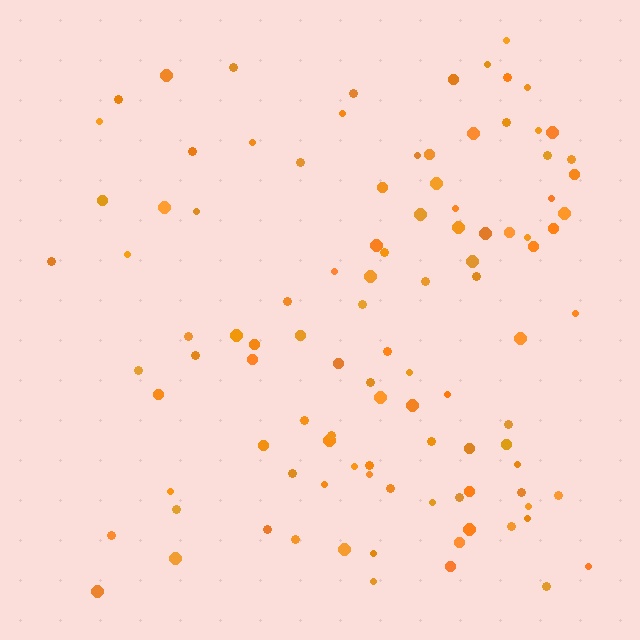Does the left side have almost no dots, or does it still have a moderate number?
Still a moderate number, just noticeably fewer than the right.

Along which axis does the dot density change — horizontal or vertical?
Horizontal.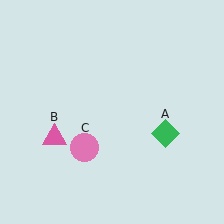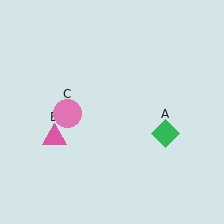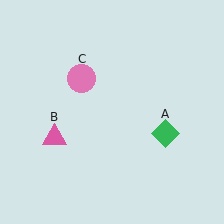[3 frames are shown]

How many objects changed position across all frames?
1 object changed position: pink circle (object C).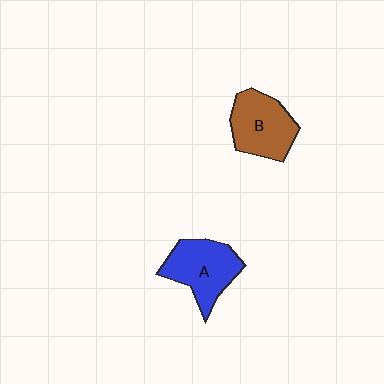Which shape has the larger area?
Shape A (blue).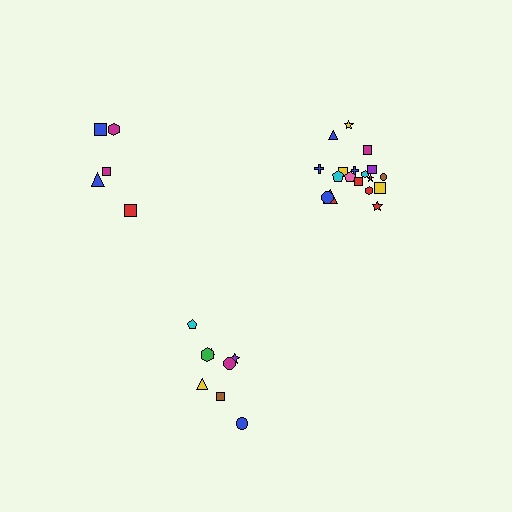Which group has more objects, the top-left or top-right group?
The top-right group.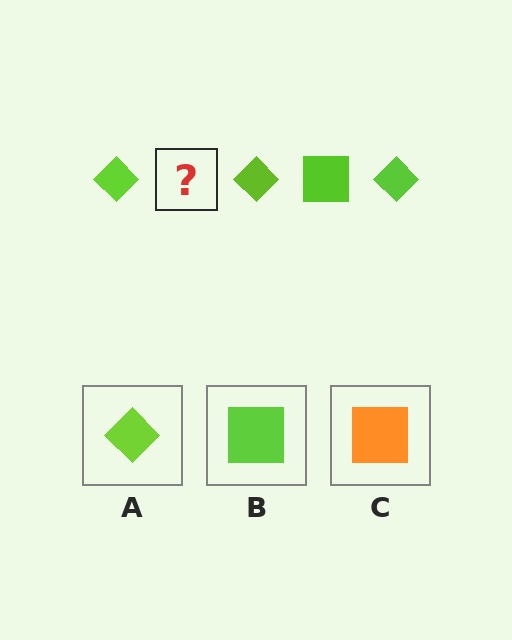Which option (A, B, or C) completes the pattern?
B.